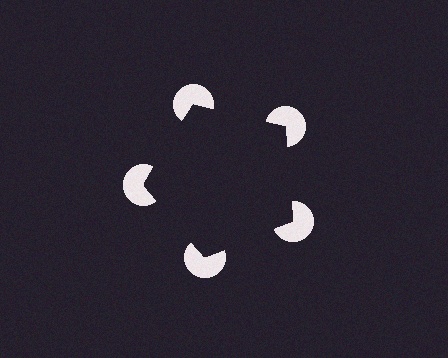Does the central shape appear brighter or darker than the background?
It typically appears slightly darker than the background, even though no actual brightness change is drawn.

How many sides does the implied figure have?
5 sides.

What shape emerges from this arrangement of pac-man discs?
An illusory pentagon — its edges are inferred from the aligned wedge cuts in the pac-man discs, not physically drawn.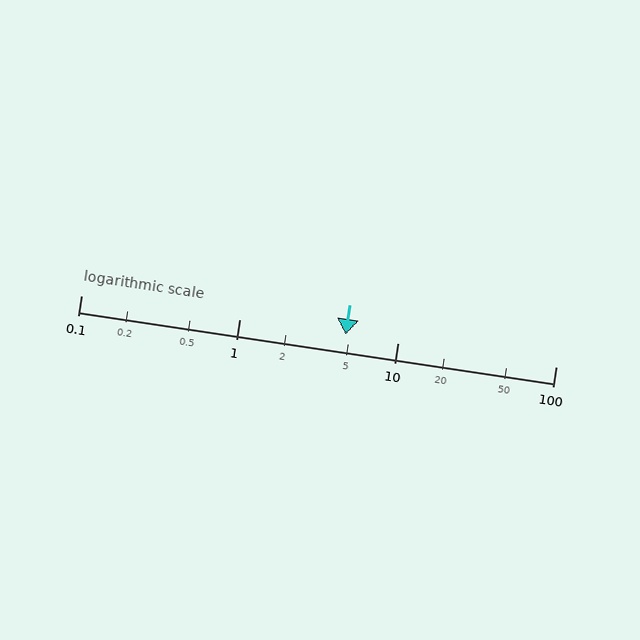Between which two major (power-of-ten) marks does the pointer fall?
The pointer is between 1 and 10.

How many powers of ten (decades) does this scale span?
The scale spans 3 decades, from 0.1 to 100.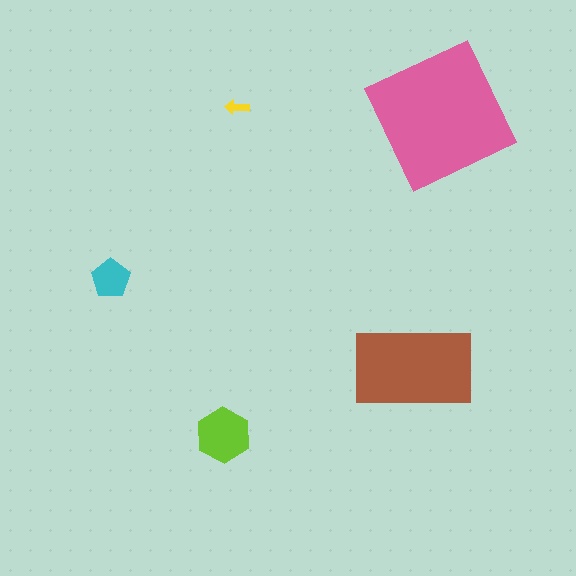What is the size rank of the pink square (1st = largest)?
1st.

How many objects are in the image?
There are 5 objects in the image.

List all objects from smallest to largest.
The yellow arrow, the cyan pentagon, the lime hexagon, the brown rectangle, the pink square.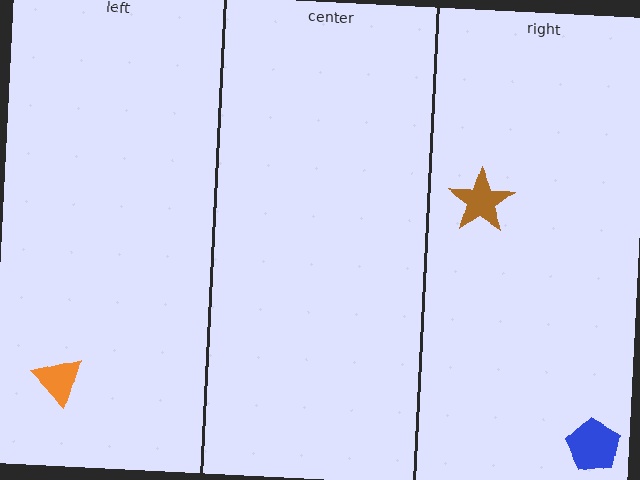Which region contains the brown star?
The right region.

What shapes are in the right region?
The blue pentagon, the brown star.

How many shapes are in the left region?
1.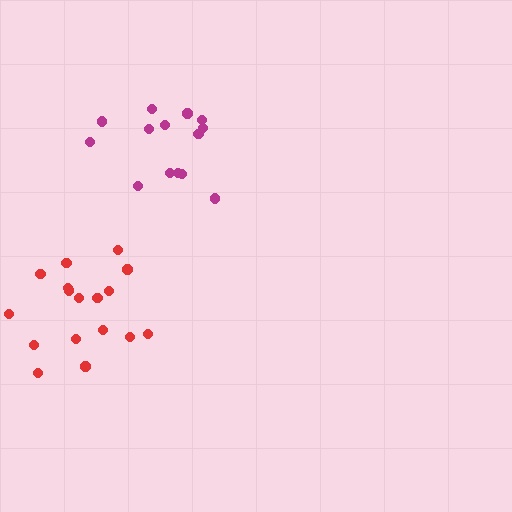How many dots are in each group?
Group 1: 17 dots, Group 2: 14 dots (31 total).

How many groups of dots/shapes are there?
There are 2 groups.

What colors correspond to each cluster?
The clusters are colored: red, magenta.